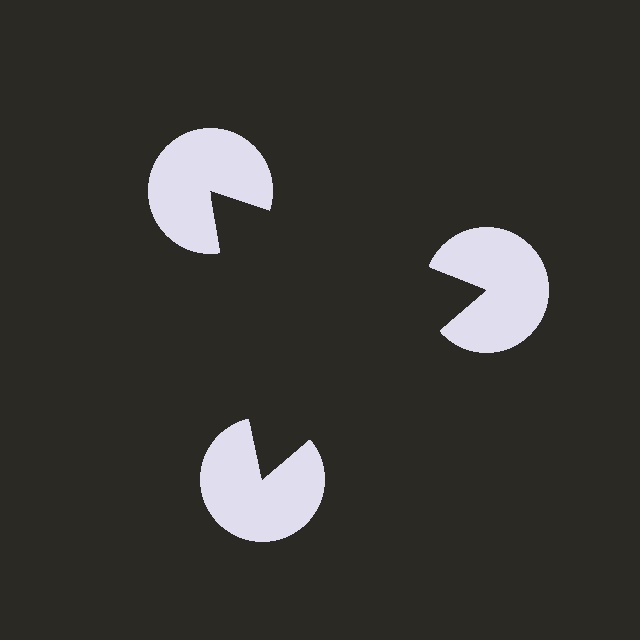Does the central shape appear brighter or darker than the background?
It typically appears slightly darker than the background, even though no actual brightness change is drawn.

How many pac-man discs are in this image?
There are 3 — one at each vertex of the illusory triangle.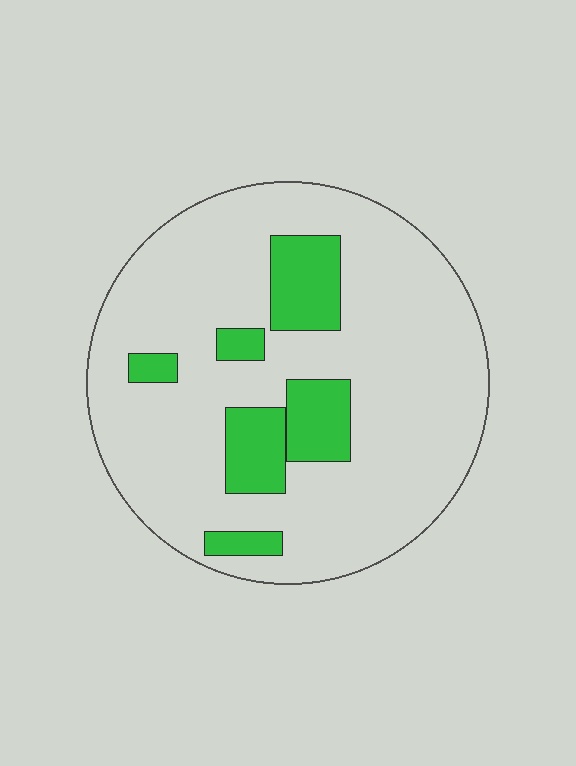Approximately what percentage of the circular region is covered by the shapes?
Approximately 20%.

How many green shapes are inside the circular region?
6.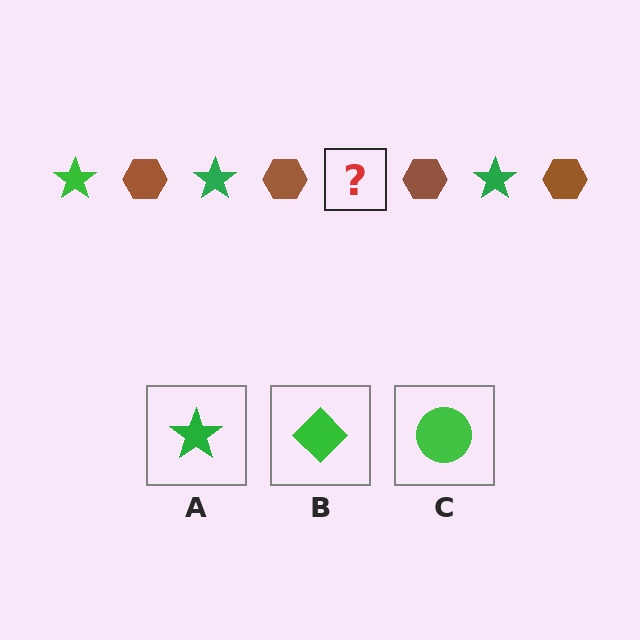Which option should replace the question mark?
Option A.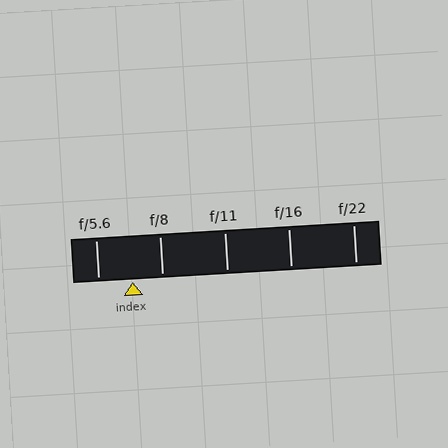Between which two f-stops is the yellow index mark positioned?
The index mark is between f/5.6 and f/8.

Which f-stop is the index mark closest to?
The index mark is closest to f/8.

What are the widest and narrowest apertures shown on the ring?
The widest aperture shown is f/5.6 and the narrowest is f/22.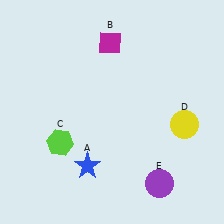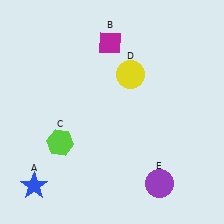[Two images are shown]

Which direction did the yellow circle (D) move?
The yellow circle (D) moved left.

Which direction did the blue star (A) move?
The blue star (A) moved left.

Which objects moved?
The objects that moved are: the blue star (A), the yellow circle (D).